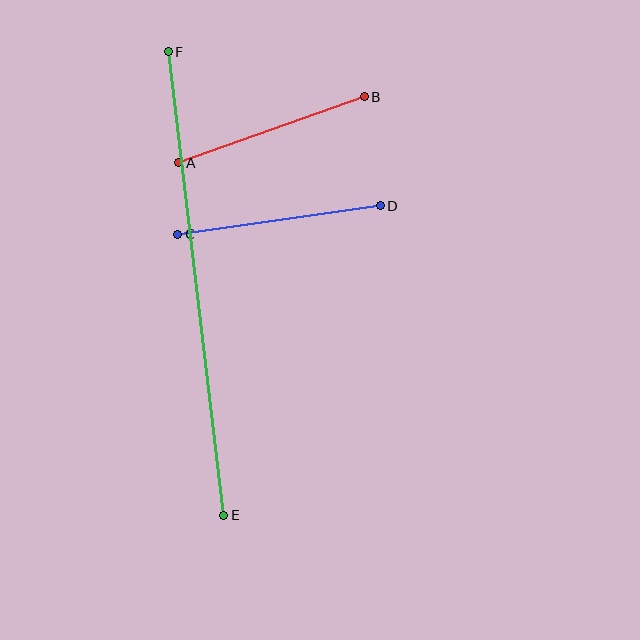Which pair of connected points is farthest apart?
Points E and F are farthest apart.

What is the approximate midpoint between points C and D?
The midpoint is at approximately (279, 220) pixels.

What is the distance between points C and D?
The distance is approximately 205 pixels.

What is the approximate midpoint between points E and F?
The midpoint is at approximately (196, 284) pixels.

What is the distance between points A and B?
The distance is approximately 197 pixels.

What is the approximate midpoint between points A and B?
The midpoint is at approximately (271, 130) pixels.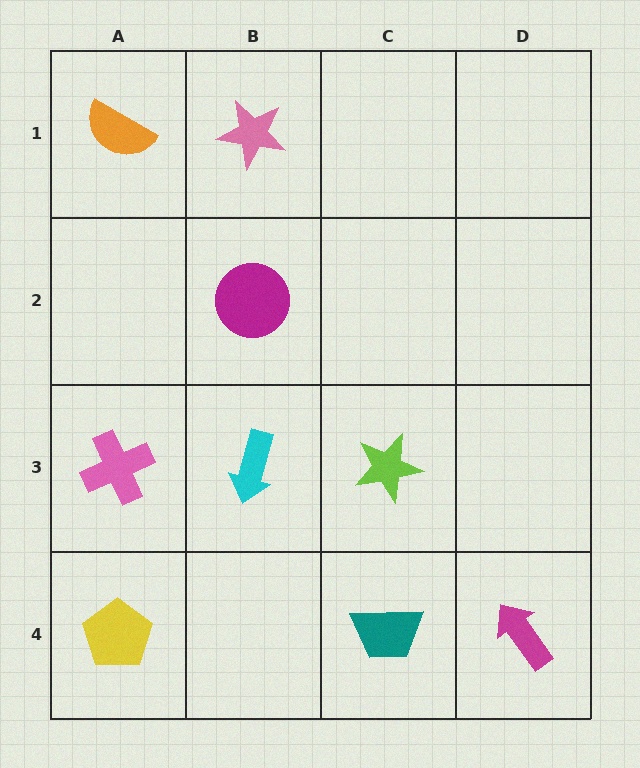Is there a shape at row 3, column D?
No, that cell is empty.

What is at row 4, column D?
A magenta arrow.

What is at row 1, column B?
A pink star.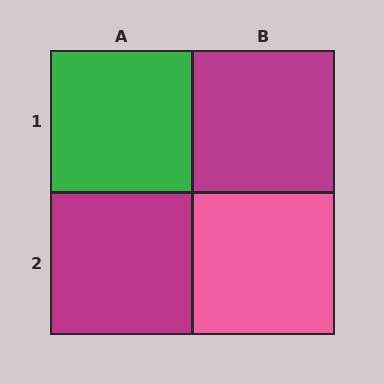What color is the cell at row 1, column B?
Magenta.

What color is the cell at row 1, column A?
Green.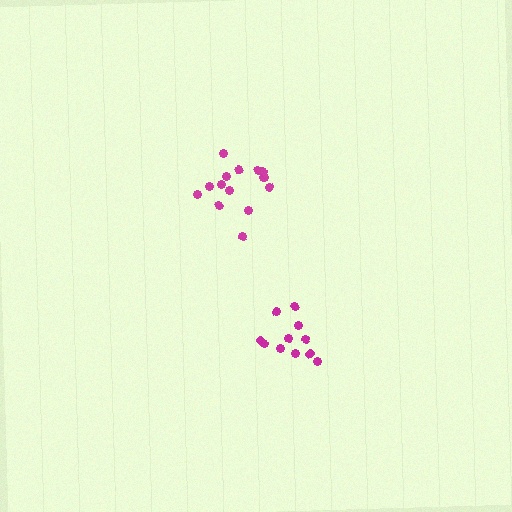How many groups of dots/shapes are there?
There are 2 groups.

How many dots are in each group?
Group 1: 15 dots, Group 2: 11 dots (26 total).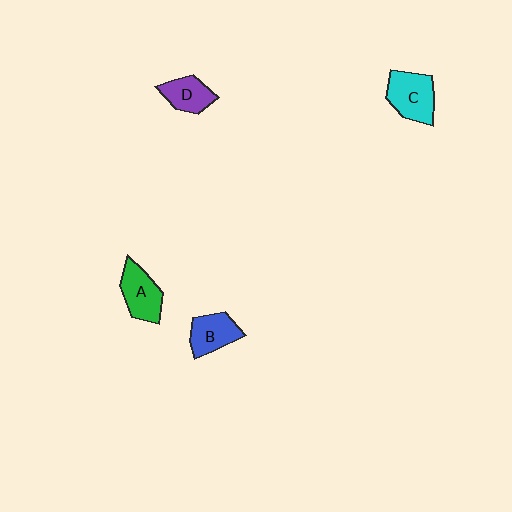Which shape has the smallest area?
Shape D (purple).